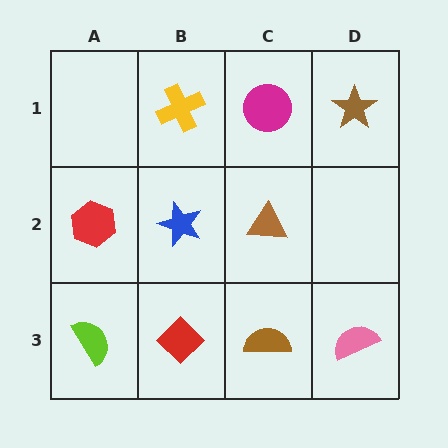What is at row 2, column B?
A blue star.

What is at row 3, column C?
A brown semicircle.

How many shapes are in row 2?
3 shapes.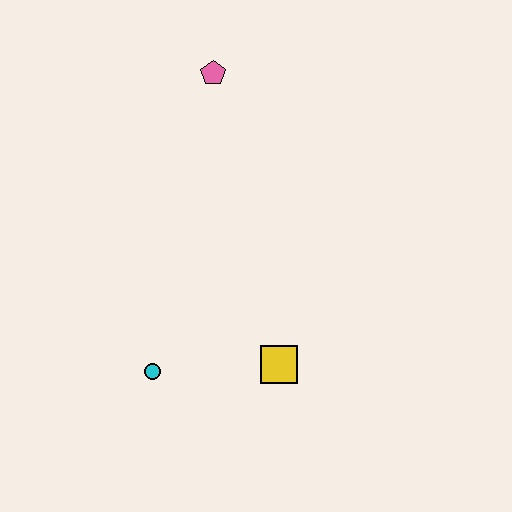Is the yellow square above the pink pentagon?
No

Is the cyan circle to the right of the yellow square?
No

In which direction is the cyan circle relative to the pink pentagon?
The cyan circle is below the pink pentagon.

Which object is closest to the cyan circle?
The yellow square is closest to the cyan circle.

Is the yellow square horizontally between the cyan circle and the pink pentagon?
No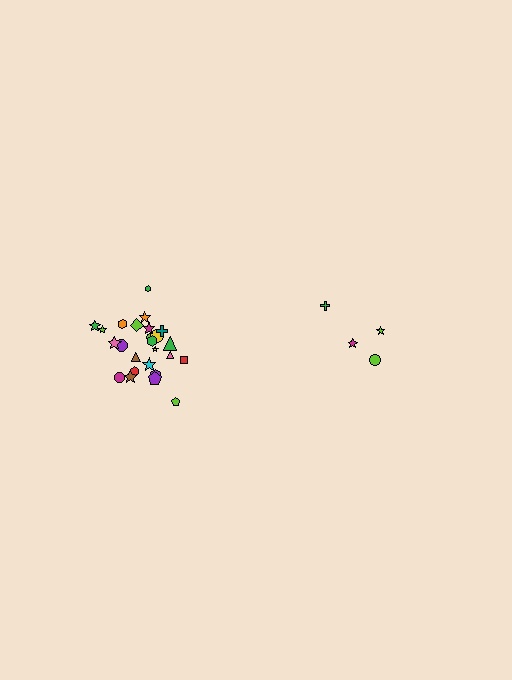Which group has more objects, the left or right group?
The left group.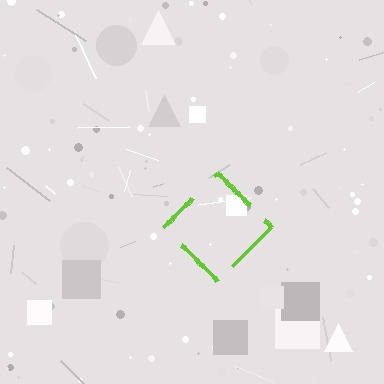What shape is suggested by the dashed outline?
The dashed outline suggests a diamond.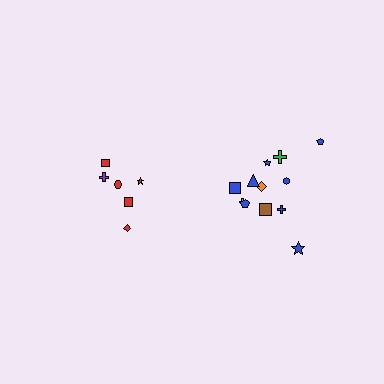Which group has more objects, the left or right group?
The right group.